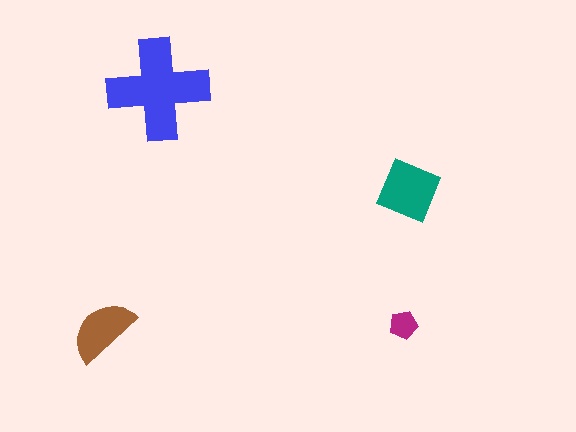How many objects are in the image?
There are 4 objects in the image.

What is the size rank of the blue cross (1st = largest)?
1st.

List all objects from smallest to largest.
The magenta pentagon, the brown semicircle, the teal square, the blue cross.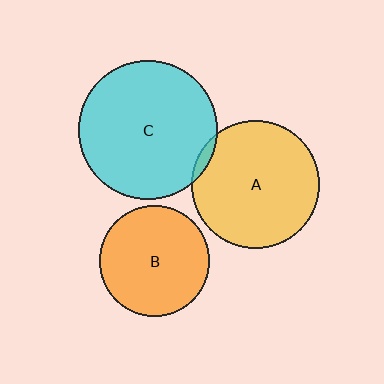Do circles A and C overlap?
Yes.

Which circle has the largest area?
Circle C (cyan).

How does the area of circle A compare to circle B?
Approximately 1.3 times.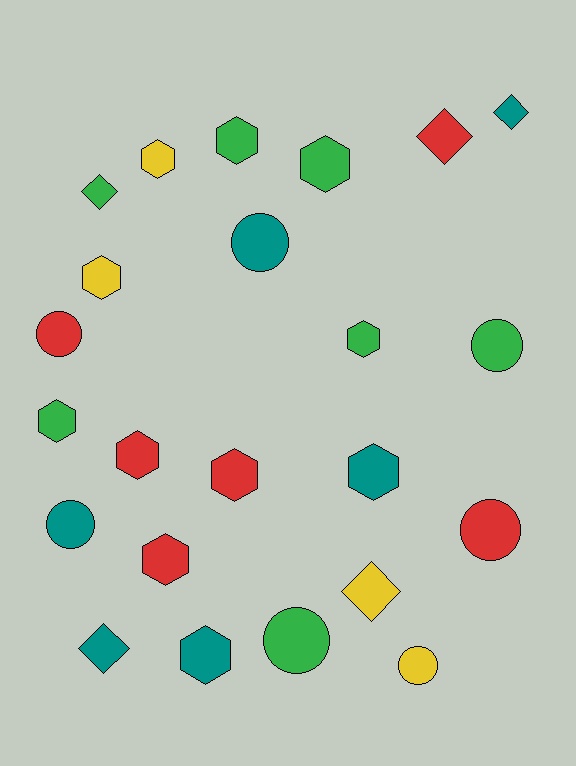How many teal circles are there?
There are 2 teal circles.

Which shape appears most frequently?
Hexagon, with 11 objects.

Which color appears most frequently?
Green, with 7 objects.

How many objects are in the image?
There are 23 objects.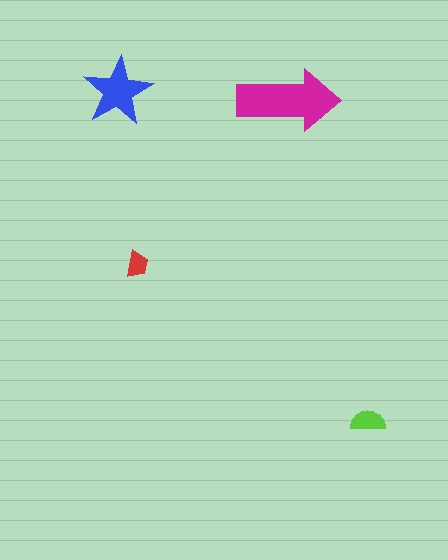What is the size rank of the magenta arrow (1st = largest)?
1st.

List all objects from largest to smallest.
The magenta arrow, the blue star, the lime semicircle, the red trapezoid.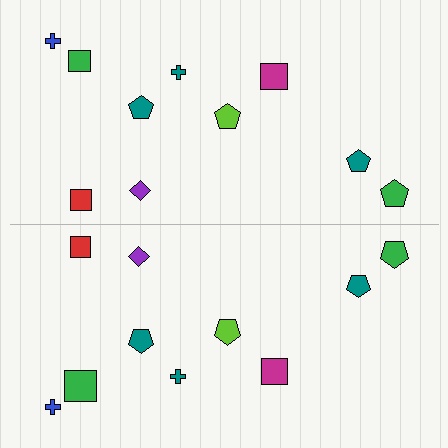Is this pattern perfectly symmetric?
No, the pattern is not perfectly symmetric. The green square on the bottom side has a different size than its mirror counterpart.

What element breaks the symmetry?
The green square on the bottom side has a different size than its mirror counterpart.